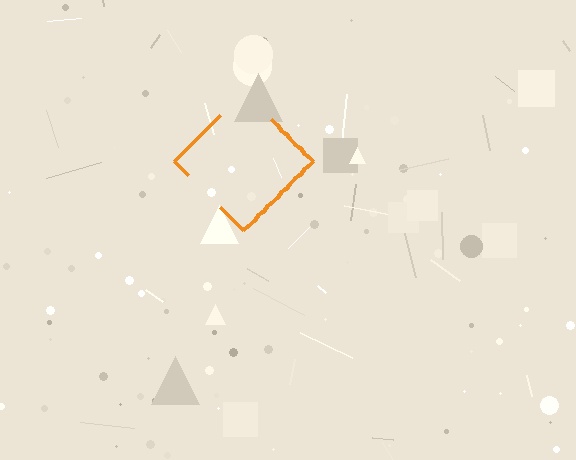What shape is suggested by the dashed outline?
The dashed outline suggests a diamond.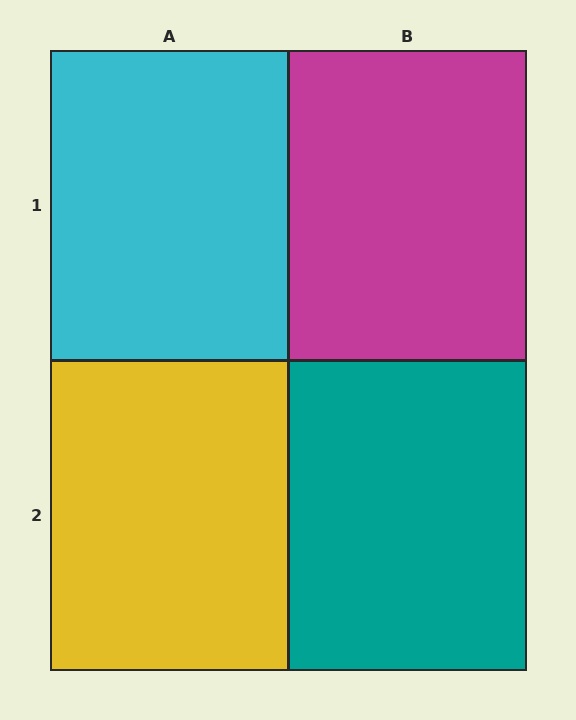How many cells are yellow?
1 cell is yellow.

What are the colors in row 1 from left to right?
Cyan, magenta.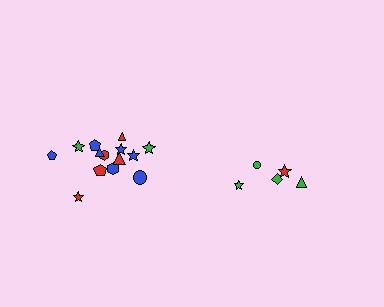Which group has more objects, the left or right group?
The left group.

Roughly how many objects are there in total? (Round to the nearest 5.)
Roughly 20 objects in total.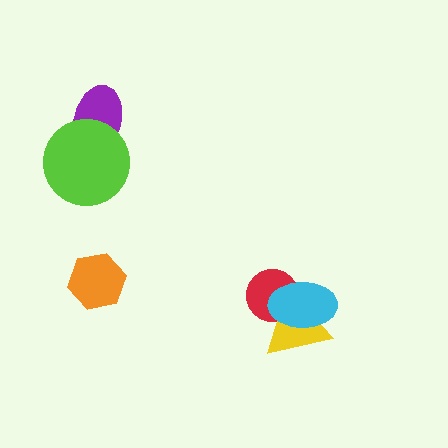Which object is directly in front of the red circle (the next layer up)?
The yellow triangle is directly in front of the red circle.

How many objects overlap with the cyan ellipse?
2 objects overlap with the cyan ellipse.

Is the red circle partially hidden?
Yes, it is partially covered by another shape.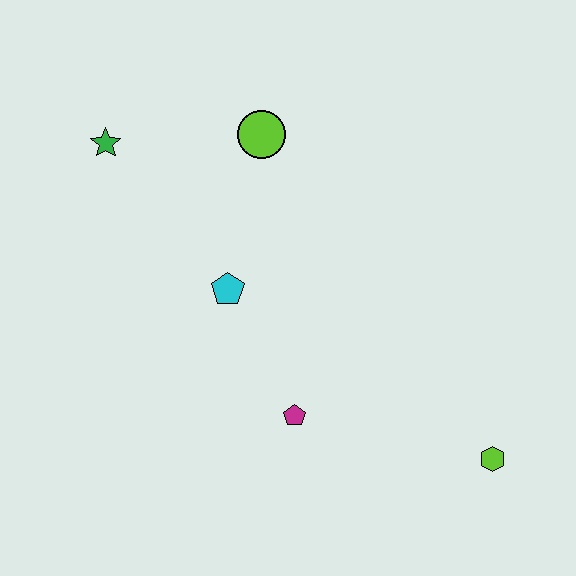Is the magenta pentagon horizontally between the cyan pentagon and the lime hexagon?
Yes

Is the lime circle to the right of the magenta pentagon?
No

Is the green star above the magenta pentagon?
Yes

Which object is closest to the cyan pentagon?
The magenta pentagon is closest to the cyan pentagon.